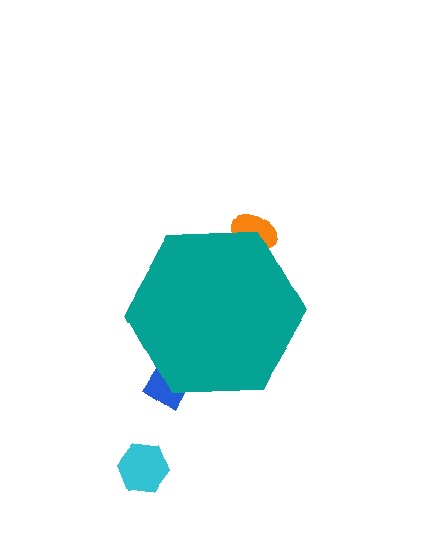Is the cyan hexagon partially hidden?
No, the cyan hexagon is fully visible.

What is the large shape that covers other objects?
A teal hexagon.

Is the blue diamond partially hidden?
Yes, the blue diamond is partially hidden behind the teal hexagon.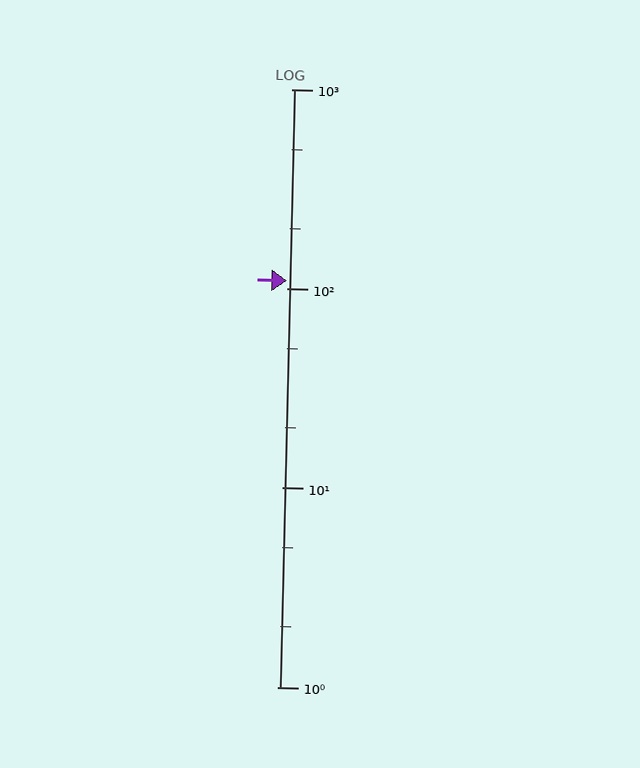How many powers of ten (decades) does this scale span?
The scale spans 3 decades, from 1 to 1000.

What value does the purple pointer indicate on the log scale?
The pointer indicates approximately 110.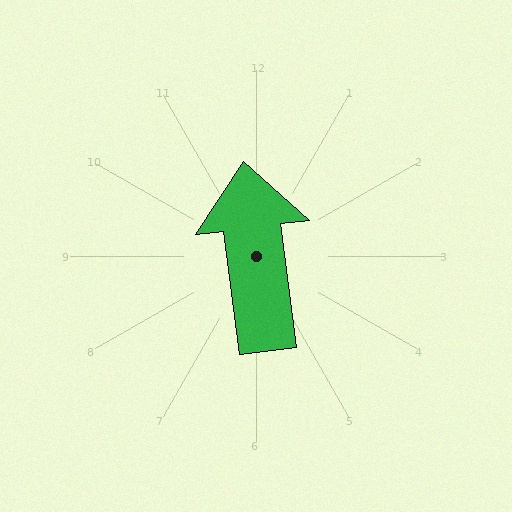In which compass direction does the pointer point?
North.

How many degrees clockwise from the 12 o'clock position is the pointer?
Approximately 353 degrees.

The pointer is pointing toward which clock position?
Roughly 12 o'clock.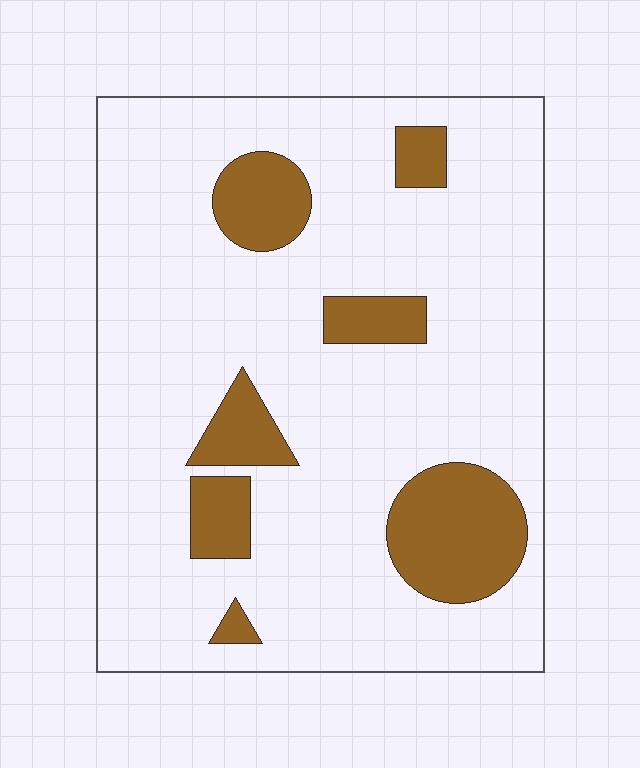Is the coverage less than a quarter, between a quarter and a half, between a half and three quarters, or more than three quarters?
Less than a quarter.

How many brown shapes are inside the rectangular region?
7.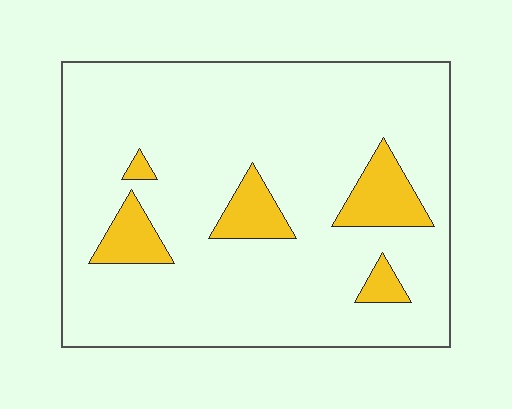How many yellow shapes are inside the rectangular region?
5.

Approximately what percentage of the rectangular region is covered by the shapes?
Approximately 10%.